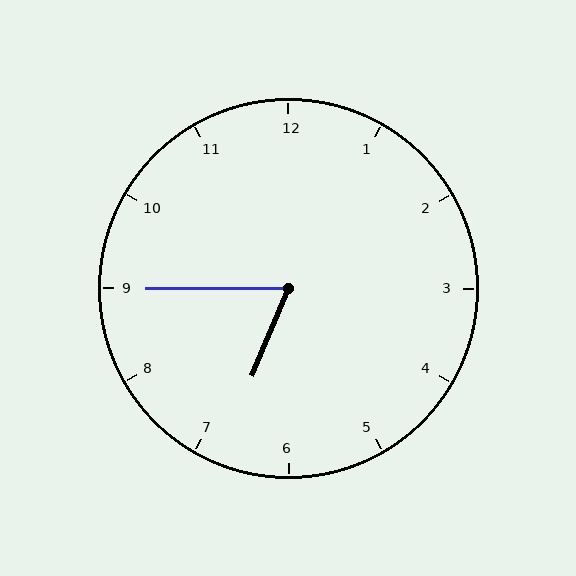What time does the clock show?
6:45.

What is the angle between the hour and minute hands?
Approximately 68 degrees.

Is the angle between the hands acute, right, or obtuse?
It is acute.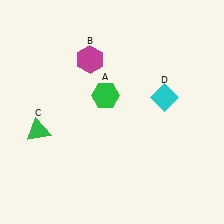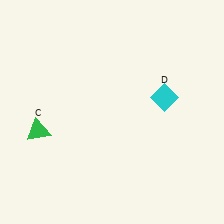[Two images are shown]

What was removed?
The green hexagon (A), the magenta hexagon (B) were removed in Image 2.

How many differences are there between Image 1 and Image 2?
There are 2 differences between the two images.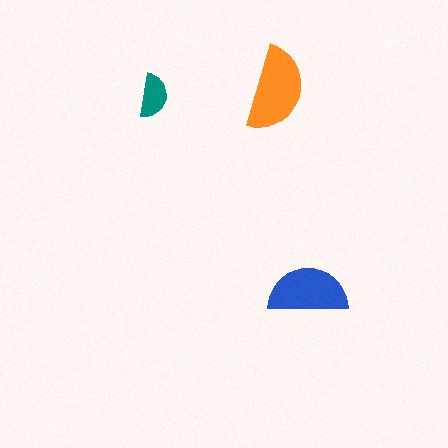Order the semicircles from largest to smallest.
the orange one, the blue one, the teal one.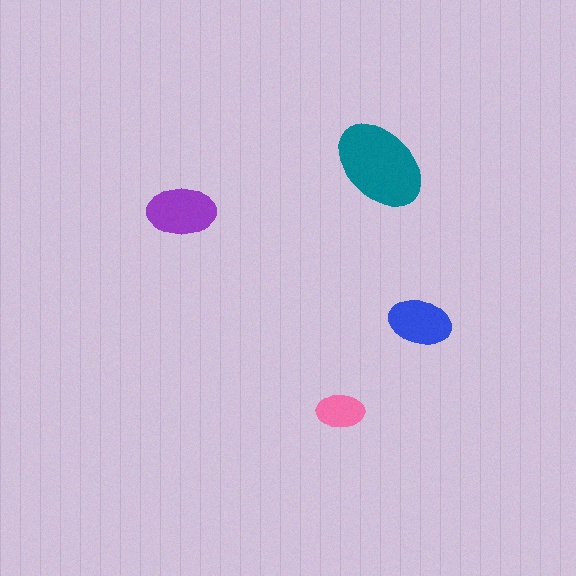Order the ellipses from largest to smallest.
the teal one, the purple one, the blue one, the pink one.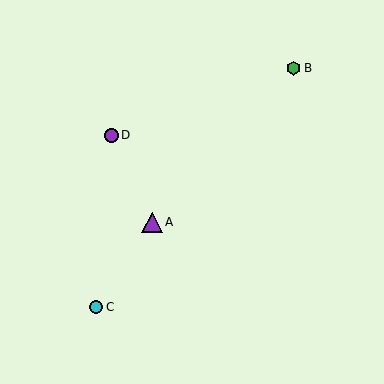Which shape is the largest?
The purple triangle (labeled A) is the largest.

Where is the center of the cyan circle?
The center of the cyan circle is at (96, 307).